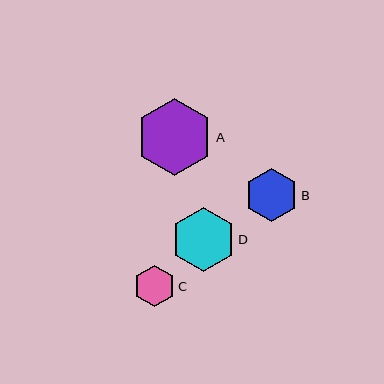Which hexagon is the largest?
Hexagon A is the largest with a size of approximately 76 pixels.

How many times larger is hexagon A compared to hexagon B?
Hexagon A is approximately 1.4 times the size of hexagon B.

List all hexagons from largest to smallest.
From largest to smallest: A, D, B, C.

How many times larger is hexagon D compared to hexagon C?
Hexagon D is approximately 1.5 times the size of hexagon C.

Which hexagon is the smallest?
Hexagon C is the smallest with a size of approximately 41 pixels.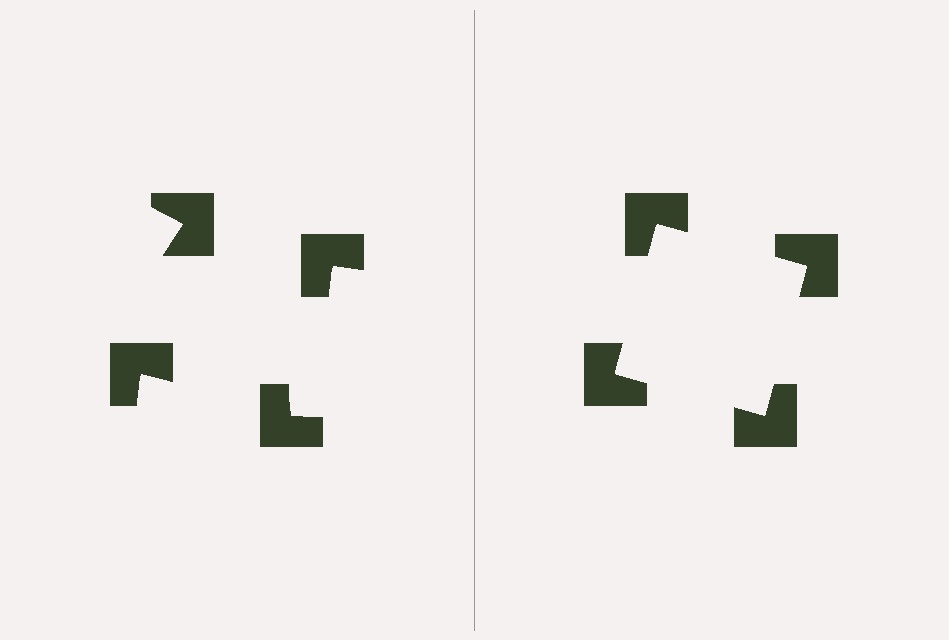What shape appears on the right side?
An illusory square.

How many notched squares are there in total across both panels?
8 — 4 on each side.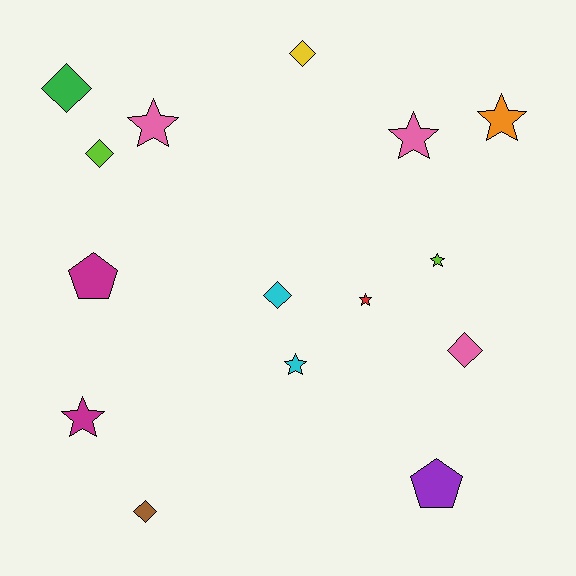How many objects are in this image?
There are 15 objects.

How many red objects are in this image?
There is 1 red object.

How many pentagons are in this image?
There are 2 pentagons.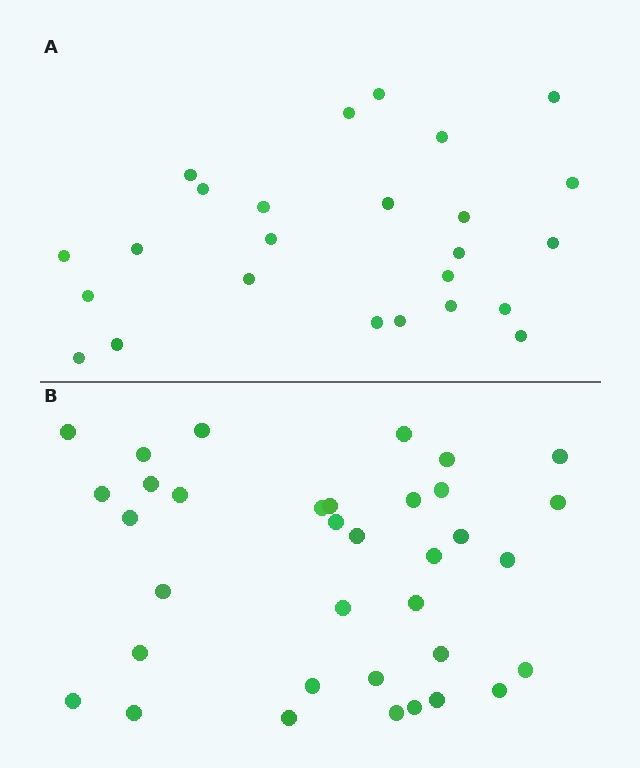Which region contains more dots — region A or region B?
Region B (the bottom region) has more dots.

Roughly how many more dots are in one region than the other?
Region B has roughly 10 or so more dots than region A.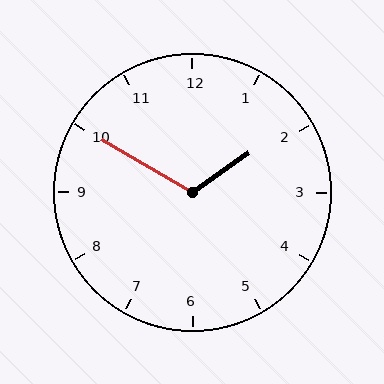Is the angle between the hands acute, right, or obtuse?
It is obtuse.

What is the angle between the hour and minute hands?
Approximately 115 degrees.